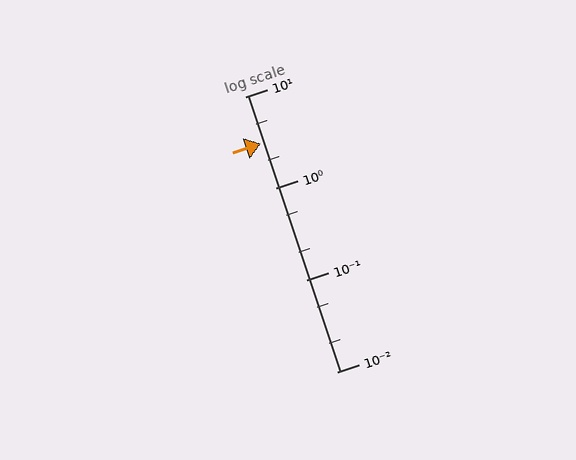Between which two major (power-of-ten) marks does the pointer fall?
The pointer is between 1 and 10.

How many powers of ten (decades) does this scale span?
The scale spans 3 decades, from 0.01 to 10.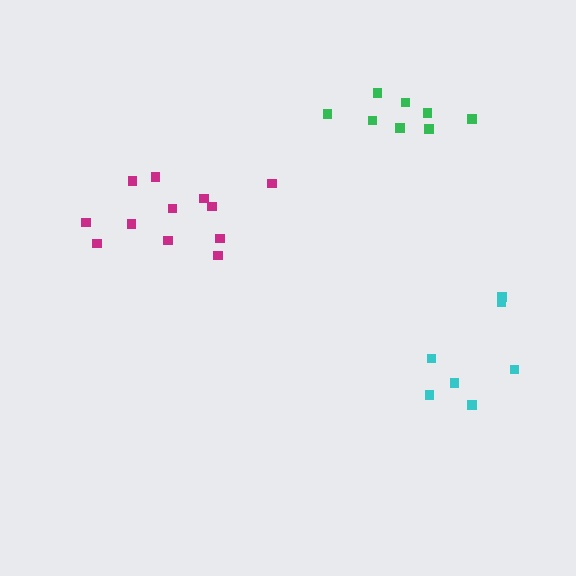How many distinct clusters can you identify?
There are 3 distinct clusters.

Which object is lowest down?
The cyan cluster is bottommost.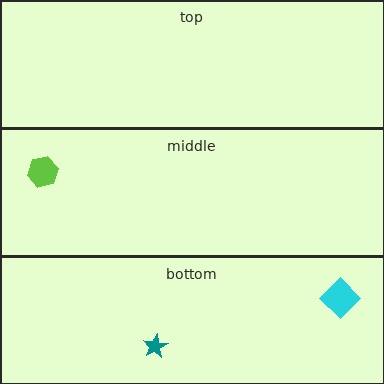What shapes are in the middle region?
The lime hexagon.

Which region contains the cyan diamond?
The bottom region.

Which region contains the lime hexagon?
The middle region.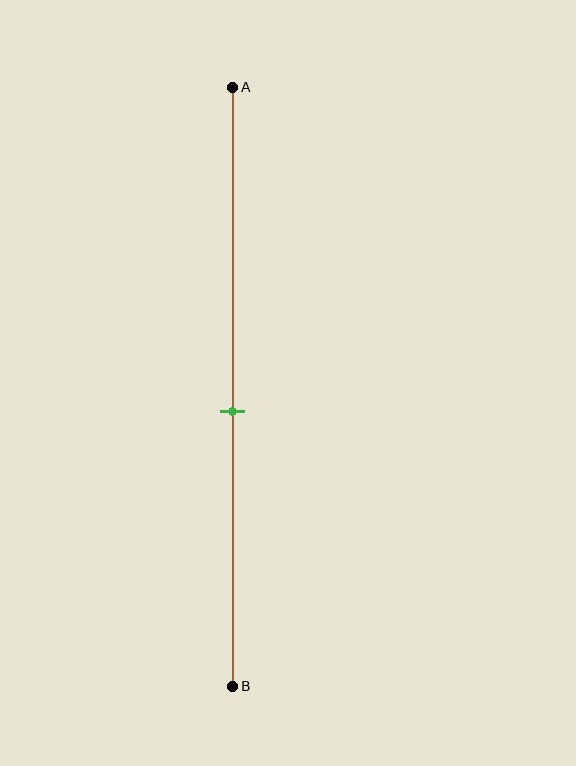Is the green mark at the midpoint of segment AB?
No, the mark is at about 55% from A, not at the 50% midpoint.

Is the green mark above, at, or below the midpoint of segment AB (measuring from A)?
The green mark is below the midpoint of segment AB.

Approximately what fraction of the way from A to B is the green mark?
The green mark is approximately 55% of the way from A to B.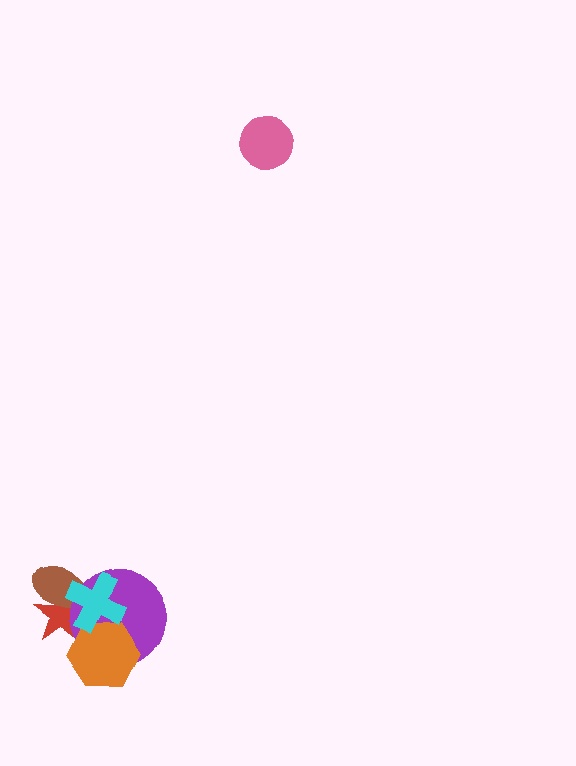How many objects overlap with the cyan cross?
4 objects overlap with the cyan cross.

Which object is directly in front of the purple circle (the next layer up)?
The orange hexagon is directly in front of the purple circle.